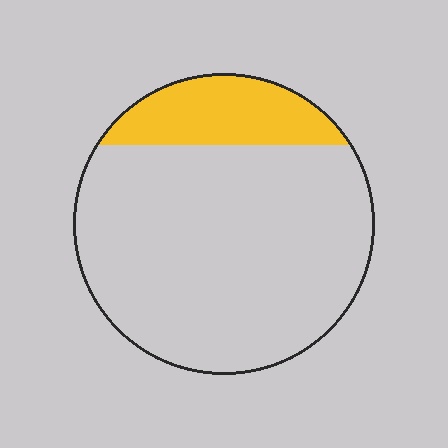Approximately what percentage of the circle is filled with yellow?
Approximately 20%.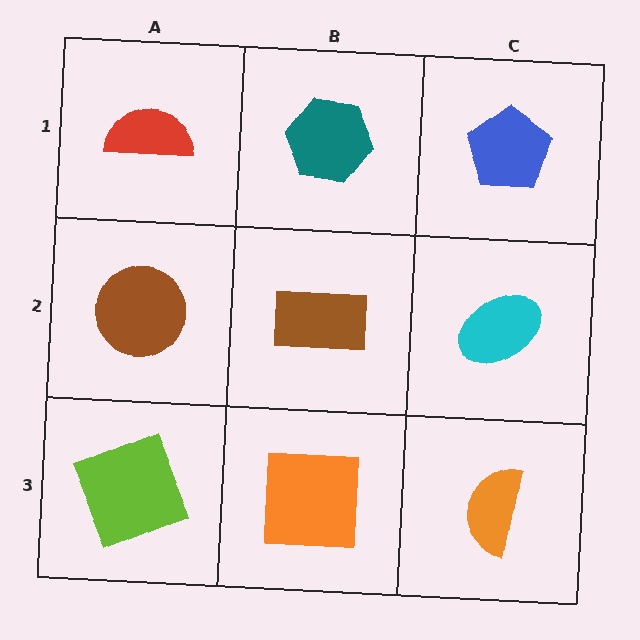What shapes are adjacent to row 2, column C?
A blue pentagon (row 1, column C), an orange semicircle (row 3, column C), a brown rectangle (row 2, column B).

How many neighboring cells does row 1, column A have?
2.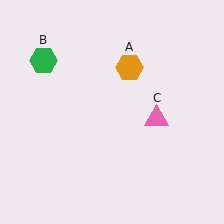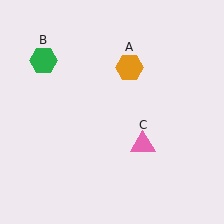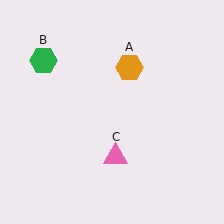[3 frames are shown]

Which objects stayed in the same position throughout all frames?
Orange hexagon (object A) and green hexagon (object B) remained stationary.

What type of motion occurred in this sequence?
The pink triangle (object C) rotated clockwise around the center of the scene.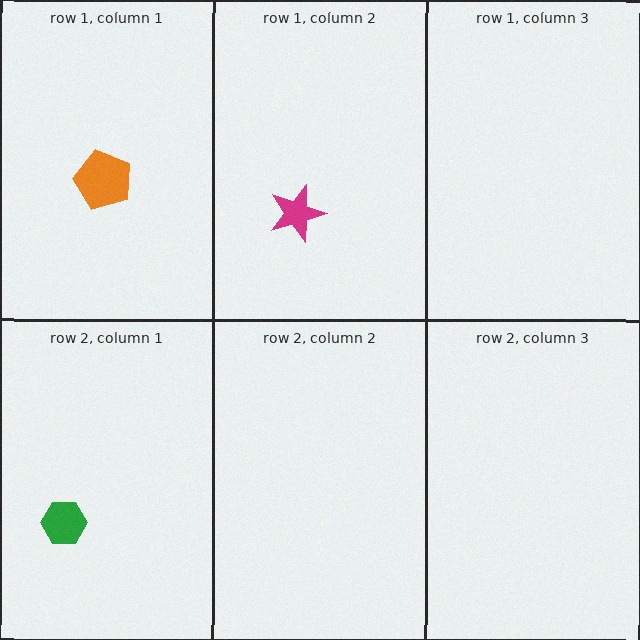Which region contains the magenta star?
The row 1, column 2 region.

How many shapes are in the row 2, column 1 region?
1.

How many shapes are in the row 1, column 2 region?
1.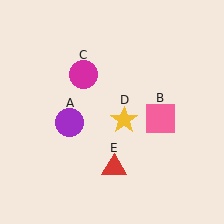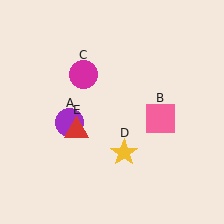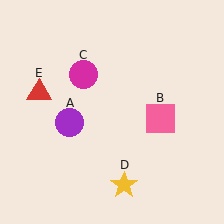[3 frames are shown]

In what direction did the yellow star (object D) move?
The yellow star (object D) moved down.